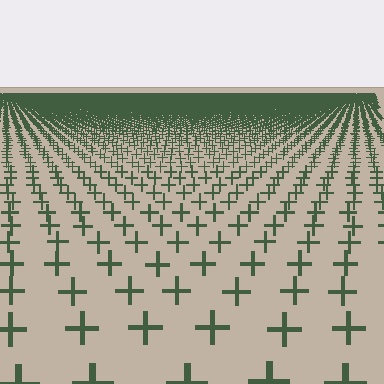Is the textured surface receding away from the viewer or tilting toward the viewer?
The surface is receding away from the viewer. Texture elements get smaller and denser toward the top.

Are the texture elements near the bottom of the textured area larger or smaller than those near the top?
Larger. Near the bottom, elements are closer to the viewer and appear at a bigger on-screen size.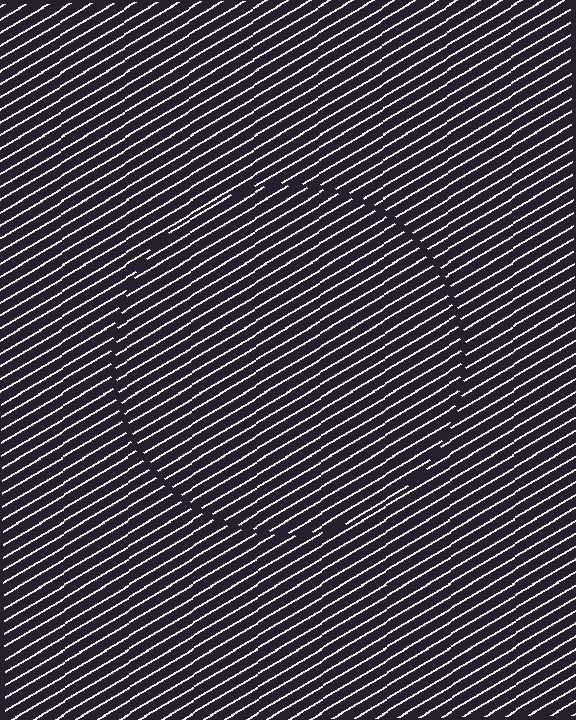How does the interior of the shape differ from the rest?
The interior of the shape contains the same grating, shifted by half a period — the contour is defined by the phase discontinuity where line-ends from the inner and outer gratings abut.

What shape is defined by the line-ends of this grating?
An illusory circle. The interior of the shape contains the same grating, shifted by half a period — the contour is defined by the phase discontinuity where line-ends from the inner and outer gratings abut.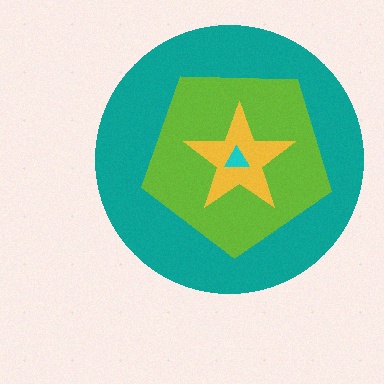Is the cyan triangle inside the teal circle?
Yes.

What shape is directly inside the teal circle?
The lime pentagon.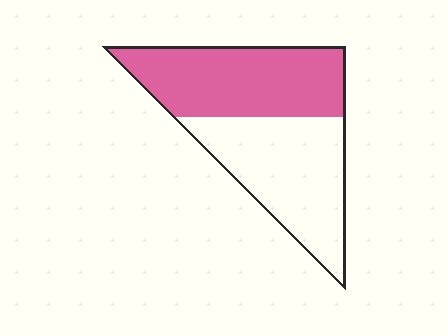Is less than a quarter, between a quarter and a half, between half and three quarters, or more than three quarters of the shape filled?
Between a quarter and a half.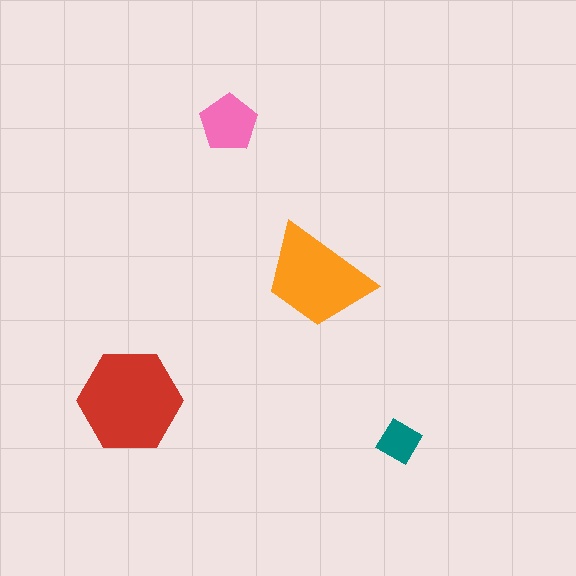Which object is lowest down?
The teal diamond is bottommost.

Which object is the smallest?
The teal diamond.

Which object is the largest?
The red hexagon.